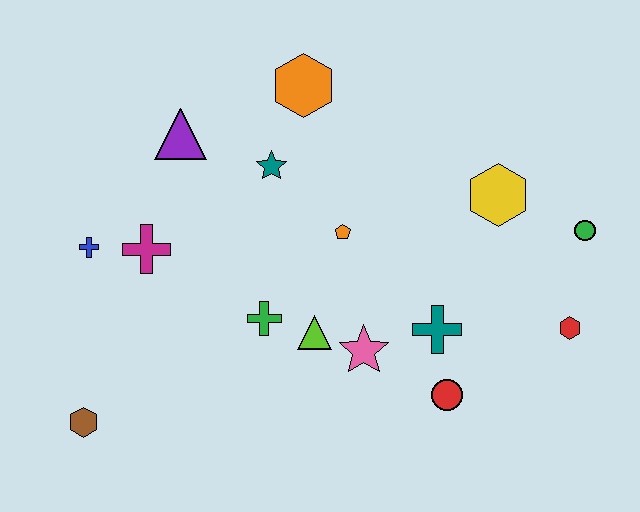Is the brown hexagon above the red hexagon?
No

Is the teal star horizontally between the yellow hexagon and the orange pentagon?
No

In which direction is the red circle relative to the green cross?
The red circle is to the right of the green cross.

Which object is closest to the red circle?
The teal cross is closest to the red circle.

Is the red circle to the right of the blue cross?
Yes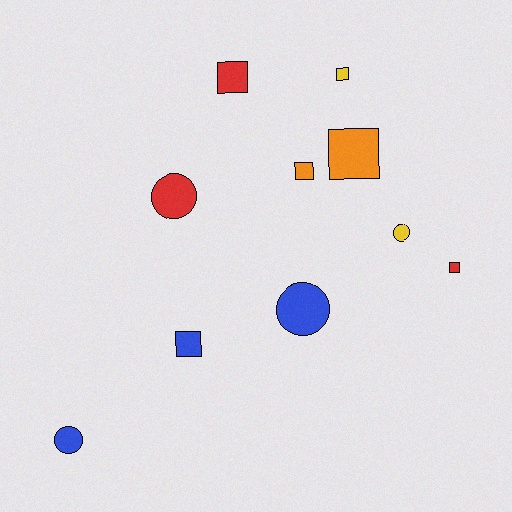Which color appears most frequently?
Red, with 3 objects.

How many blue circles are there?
There are 2 blue circles.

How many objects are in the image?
There are 10 objects.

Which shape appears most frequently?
Square, with 6 objects.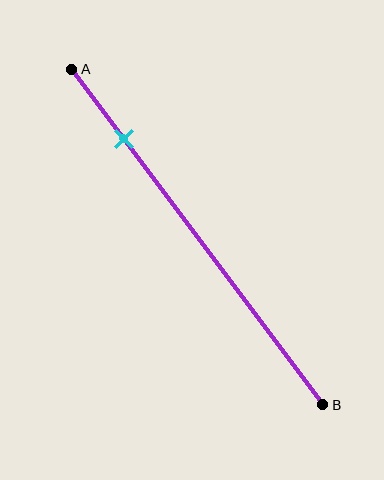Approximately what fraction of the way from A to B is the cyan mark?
The cyan mark is approximately 20% of the way from A to B.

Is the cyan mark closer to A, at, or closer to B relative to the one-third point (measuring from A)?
The cyan mark is closer to point A than the one-third point of segment AB.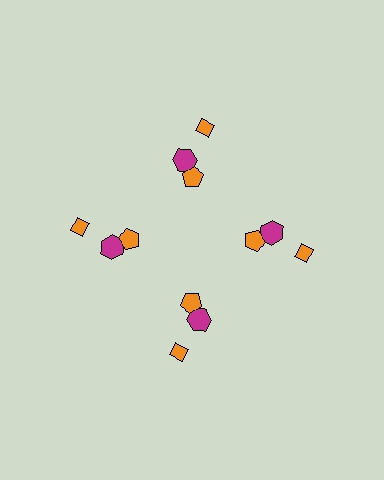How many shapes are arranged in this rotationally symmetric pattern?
There are 12 shapes, arranged in 4 groups of 3.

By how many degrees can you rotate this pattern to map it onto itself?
The pattern maps onto itself every 90 degrees of rotation.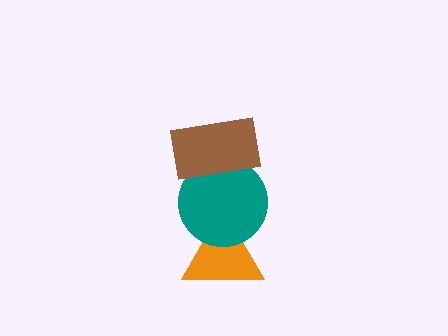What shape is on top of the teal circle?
The brown rectangle is on top of the teal circle.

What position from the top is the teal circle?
The teal circle is 2nd from the top.